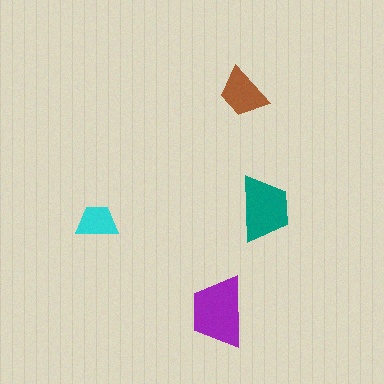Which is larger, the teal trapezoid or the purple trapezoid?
The purple one.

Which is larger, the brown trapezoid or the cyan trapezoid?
The brown one.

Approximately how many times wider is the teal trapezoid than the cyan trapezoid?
About 1.5 times wider.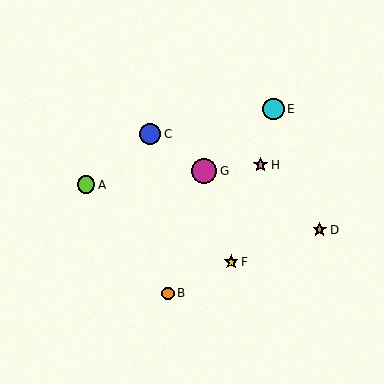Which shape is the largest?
The magenta circle (labeled G) is the largest.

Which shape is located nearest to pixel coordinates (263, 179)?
The pink star (labeled H) at (260, 165) is nearest to that location.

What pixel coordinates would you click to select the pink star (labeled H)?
Click at (260, 165) to select the pink star H.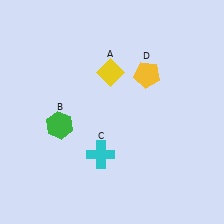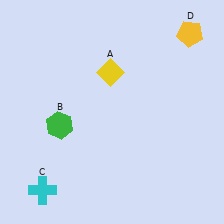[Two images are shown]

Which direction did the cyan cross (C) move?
The cyan cross (C) moved left.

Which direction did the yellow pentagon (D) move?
The yellow pentagon (D) moved right.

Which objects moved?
The objects that moved are: the cyan cross (C), the yellow pentagon (D).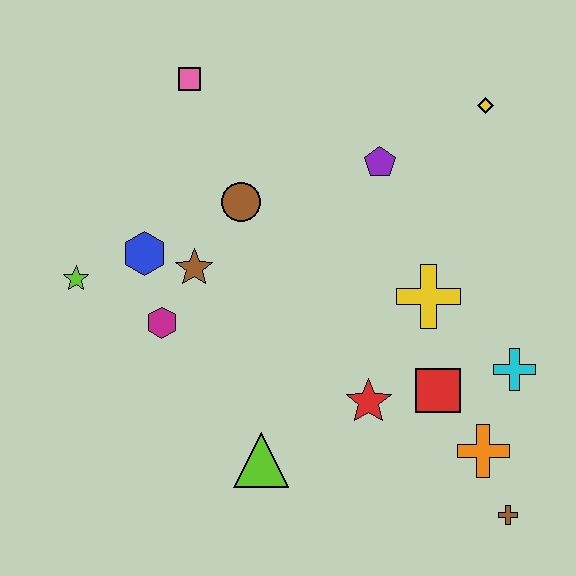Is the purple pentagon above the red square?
Yes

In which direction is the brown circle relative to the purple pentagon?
The brown circle is to the left of the purple pentagon.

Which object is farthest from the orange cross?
The pink square is farthest from the orange cross.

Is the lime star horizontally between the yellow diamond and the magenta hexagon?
No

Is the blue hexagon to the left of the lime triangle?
Yes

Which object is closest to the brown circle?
The brown star is closest to the brown circle.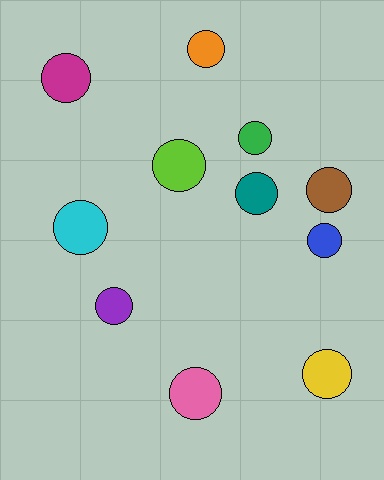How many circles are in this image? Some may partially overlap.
There are 11 circles.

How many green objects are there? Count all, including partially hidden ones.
There is 1 green object.